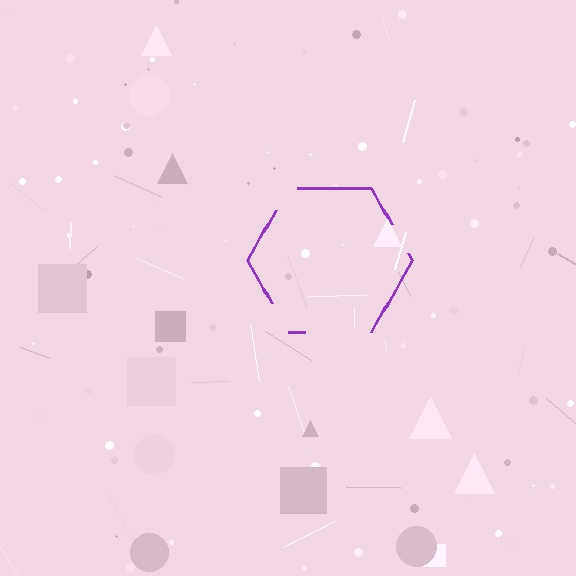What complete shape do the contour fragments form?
The contour fragments form a hexagon.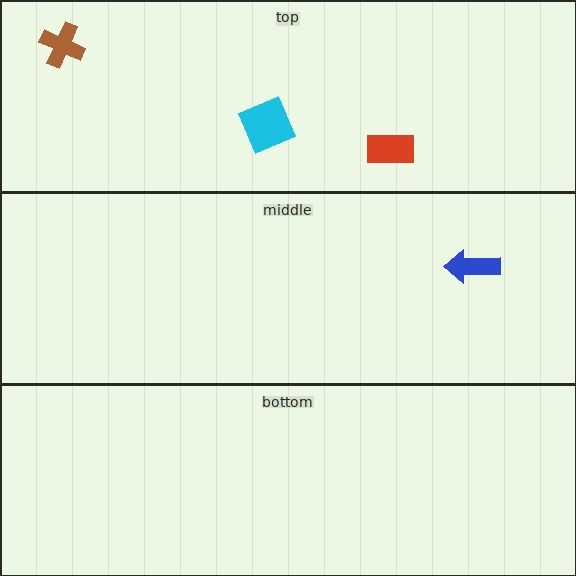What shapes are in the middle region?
The blue arrow.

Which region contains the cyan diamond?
The top region.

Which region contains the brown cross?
The top region.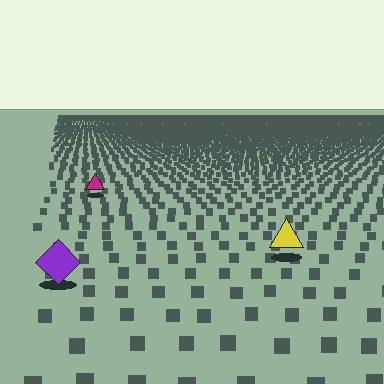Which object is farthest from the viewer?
The magenta triangle is farthest from the viewer. It appears smaller and the ground texture around it is denser.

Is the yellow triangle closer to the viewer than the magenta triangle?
Yes. The yellow triangle is closer — you can tell from the texture gradient: the ground texture is coarser near it.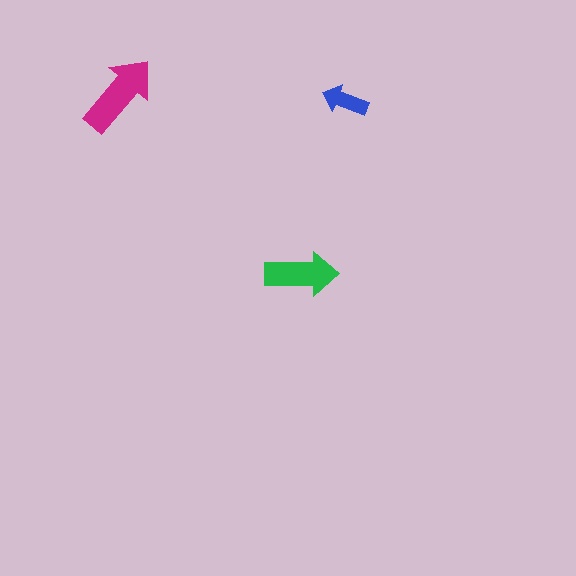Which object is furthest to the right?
The blue arrow is rightmost.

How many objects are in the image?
There are 3 objects in the image.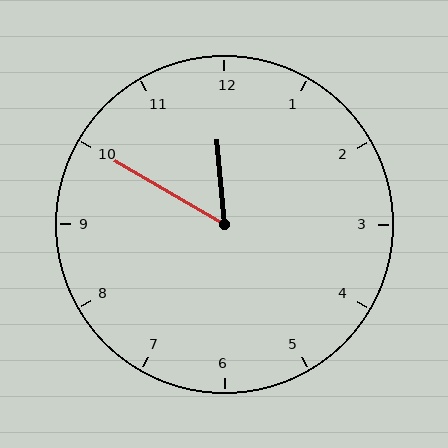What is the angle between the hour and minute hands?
Approximately 55 degrees.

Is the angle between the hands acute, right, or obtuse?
It is acute.